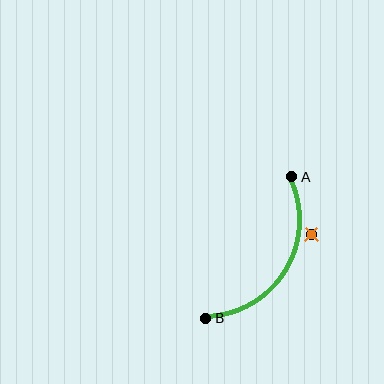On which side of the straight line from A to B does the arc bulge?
The arc bulges to the right of the straight line connecting A and B.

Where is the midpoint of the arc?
The arc midpoint is the point on the curve farthest from the straight line joining A and B. It sits to the right of that line.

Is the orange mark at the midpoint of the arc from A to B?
No — the orange mark does not lie on the arc at all. It sits slightly outside the curve.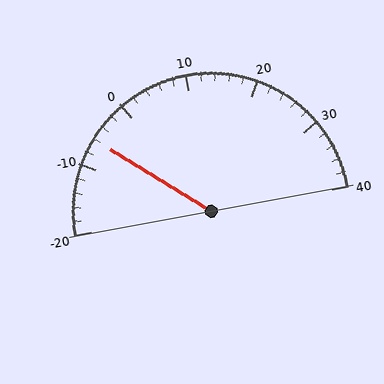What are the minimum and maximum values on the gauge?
The gauge ranges from -20 to 40.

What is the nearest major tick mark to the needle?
The nearest major tick mark is -10.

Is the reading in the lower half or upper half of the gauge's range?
The reading is in the lower half of the range (-20 to 40).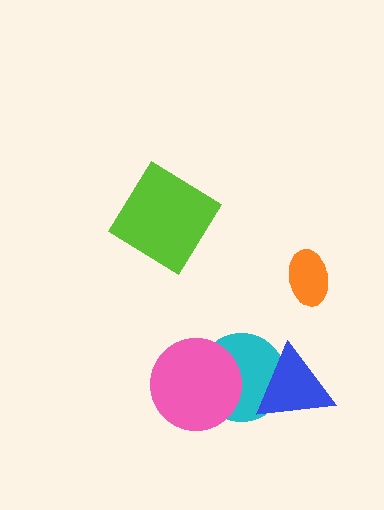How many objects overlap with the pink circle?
1 object overlaps with the pink circle.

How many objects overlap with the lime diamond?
0 objects overlap with the lime diamond.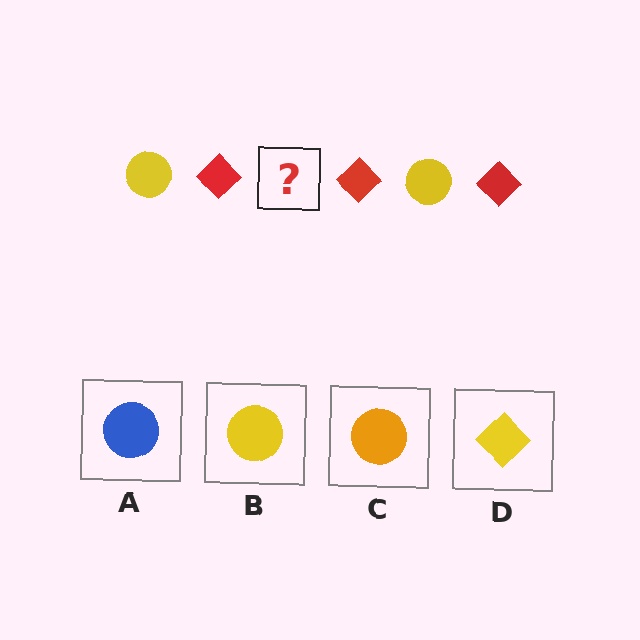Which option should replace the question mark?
Option B.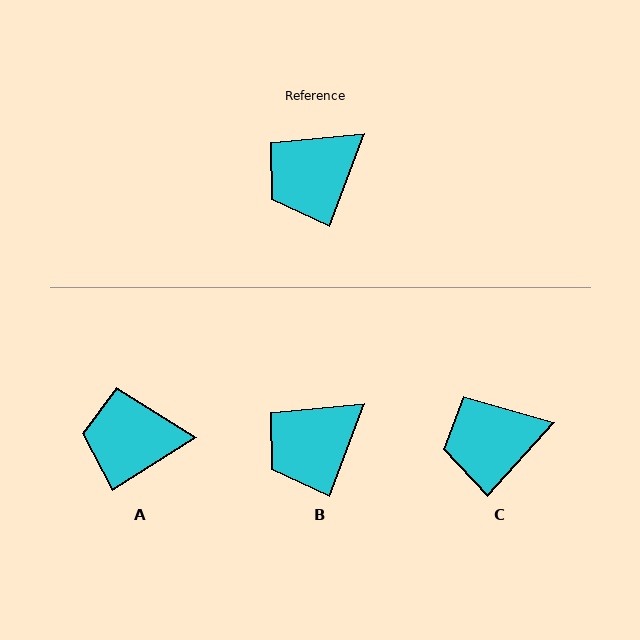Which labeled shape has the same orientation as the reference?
B.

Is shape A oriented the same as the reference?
No, it is off by about 37 degrees.